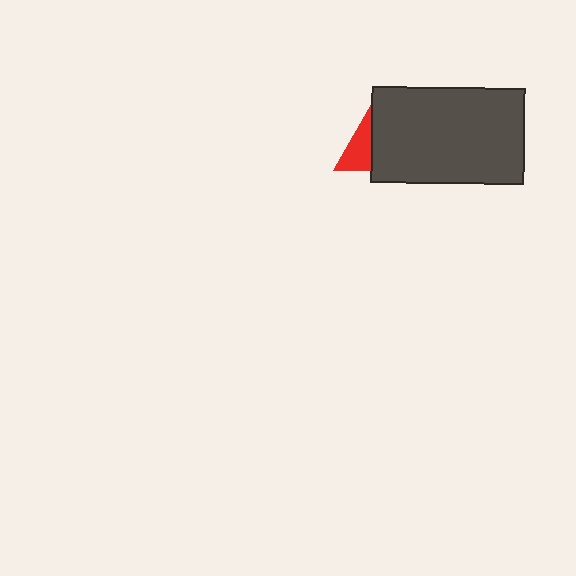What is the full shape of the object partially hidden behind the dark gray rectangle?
The partially hidden object is a red triangle.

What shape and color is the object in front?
The object in front is a dark gray rectangle.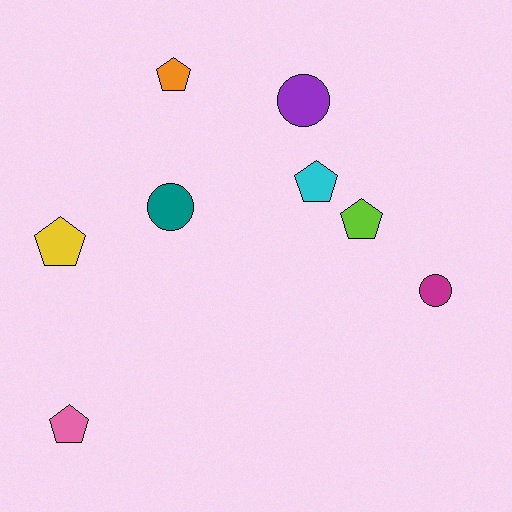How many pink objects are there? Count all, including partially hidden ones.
There is 1 pink object.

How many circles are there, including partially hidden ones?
There are 3 circles.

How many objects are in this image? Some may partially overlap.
There are 8 objects.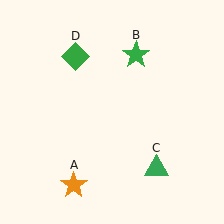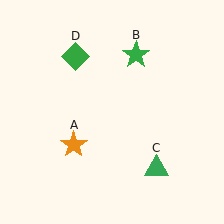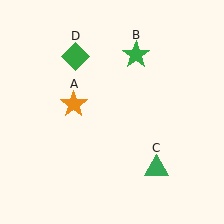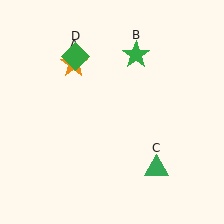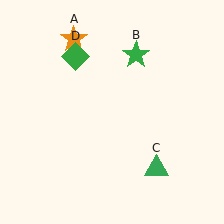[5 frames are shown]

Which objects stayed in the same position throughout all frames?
Green star (object B) and green triangle (object C) and green diamond (object D) remained stationary.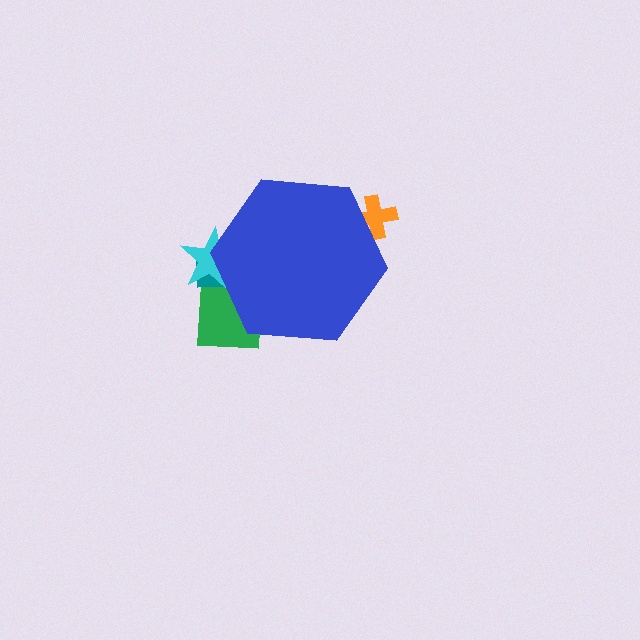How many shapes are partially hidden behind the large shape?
4 shapes are partially hidden.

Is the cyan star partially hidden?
Yes, the cyan star is partially hidden behind the blue hexagon.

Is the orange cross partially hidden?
Yes, the orange cross is partially hidden behind the blue hexagon.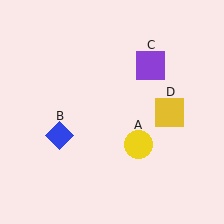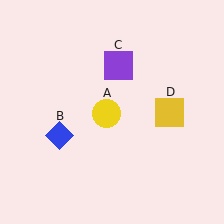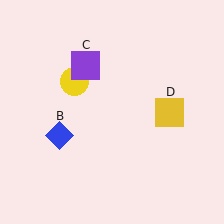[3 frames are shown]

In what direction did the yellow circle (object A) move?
The yellow circle (object A) moved up and to the left.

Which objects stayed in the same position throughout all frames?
Blue diamond (object B) and yellow square (object D) remained stationary.